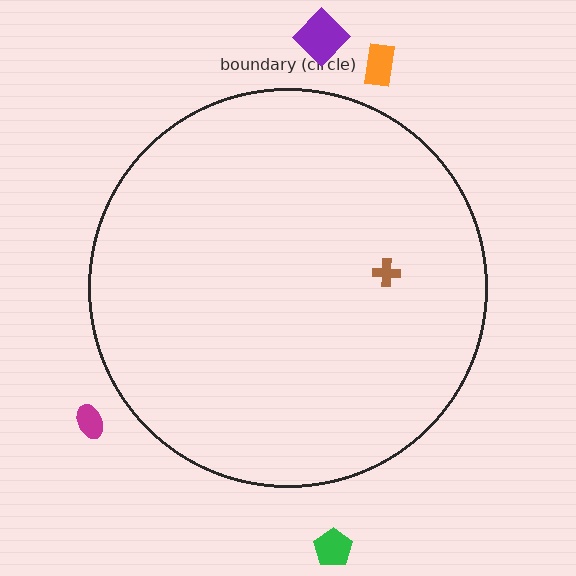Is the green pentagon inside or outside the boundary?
Outside.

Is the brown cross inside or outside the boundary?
Inside.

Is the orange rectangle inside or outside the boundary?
Outside.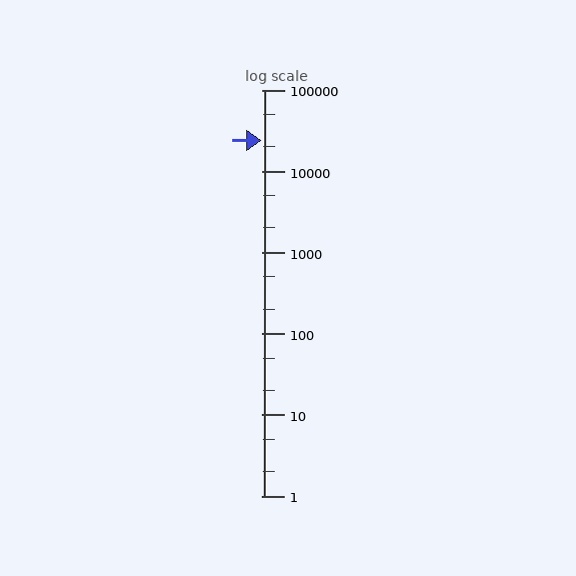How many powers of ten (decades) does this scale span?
The scale spans 5 decades, from 1 to 100000.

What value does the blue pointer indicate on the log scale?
The pointer indicates approximately 24000.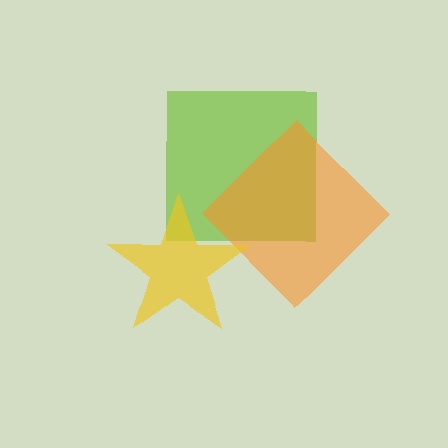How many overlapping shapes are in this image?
There are 3 overlapping shapes in the image.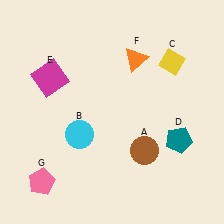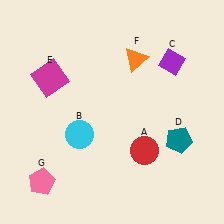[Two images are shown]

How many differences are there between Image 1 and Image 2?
There are 2 differences between the two images.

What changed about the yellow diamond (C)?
In Image 1, C is yellow. In Image 2, it changed to purple.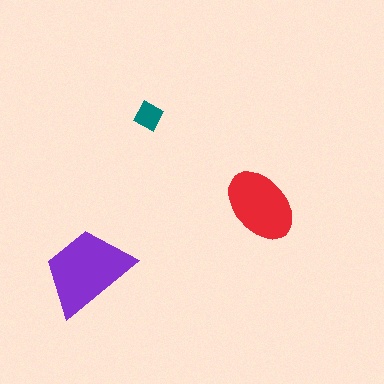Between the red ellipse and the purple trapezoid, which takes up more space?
The purple trapezoid.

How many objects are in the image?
There are 3 objects in the image.